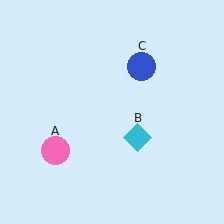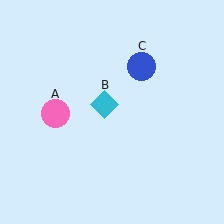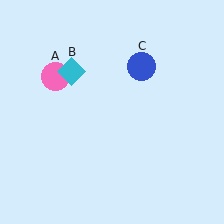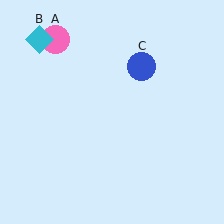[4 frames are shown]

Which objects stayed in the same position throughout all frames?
Blue circle (object C) remained stationary.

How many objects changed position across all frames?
2 objects changed position: pink circle (object A), cyan diamond (object B).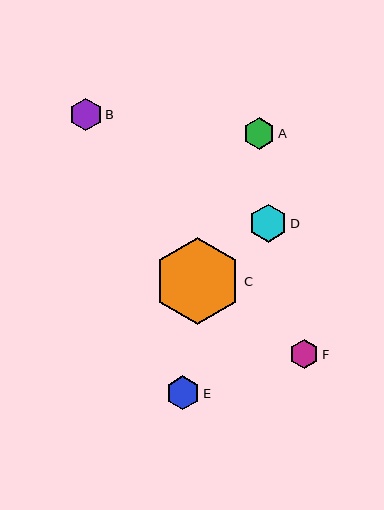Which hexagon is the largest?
Hexagon C is the largest with a size of approximately 87 pixels.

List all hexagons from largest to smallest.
From largest to smallest: C, D, E, B, A, F.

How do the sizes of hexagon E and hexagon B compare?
Hexagon E and hexagon B are approximately the same size.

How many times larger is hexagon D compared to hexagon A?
Hexagon D is approximately 1.2 times the size of hexagon A.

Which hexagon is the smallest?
Hexagon F is the smallest with a size of approximately 29 pixels.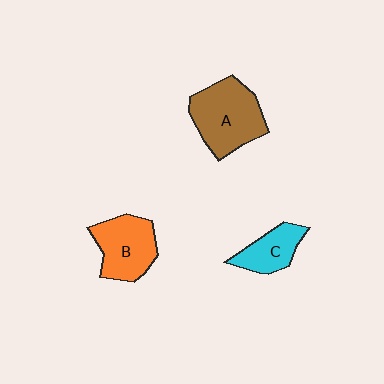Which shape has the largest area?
Shape A (brown).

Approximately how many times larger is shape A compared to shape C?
Approximately 1.8 times.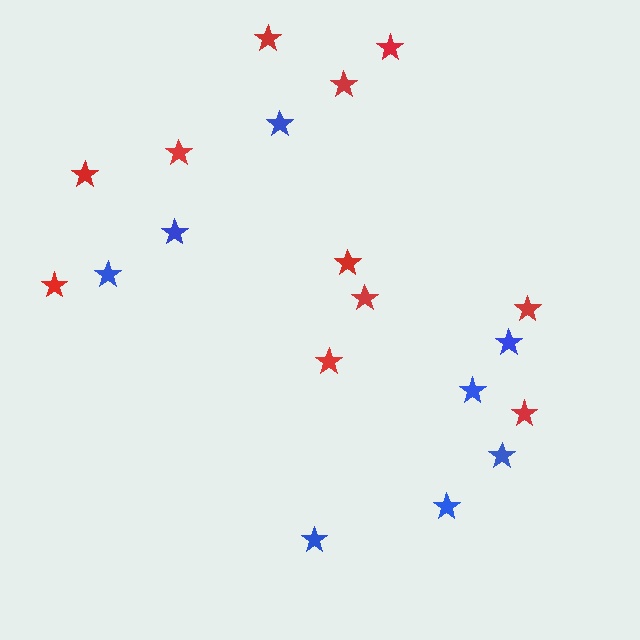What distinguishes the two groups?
There are 2 groups: one group of blue stars (8) and one group of red stars (11).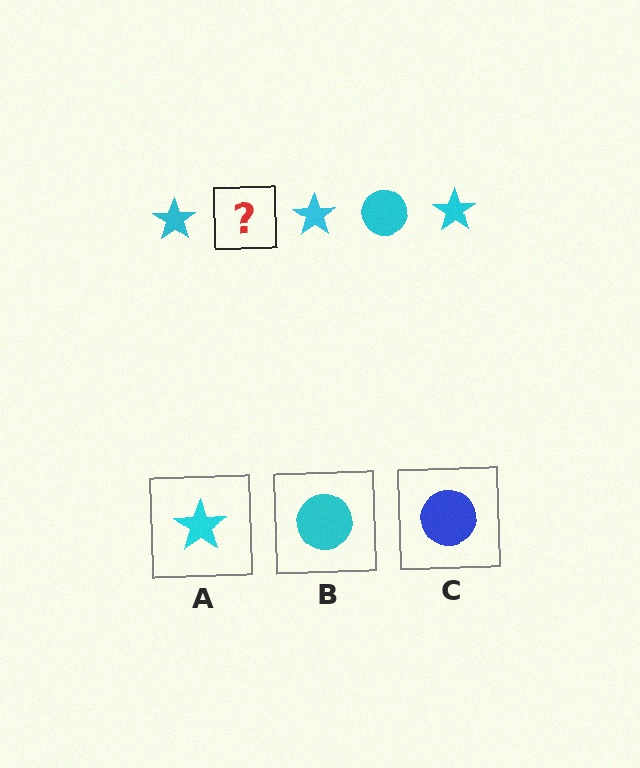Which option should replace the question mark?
Option B.